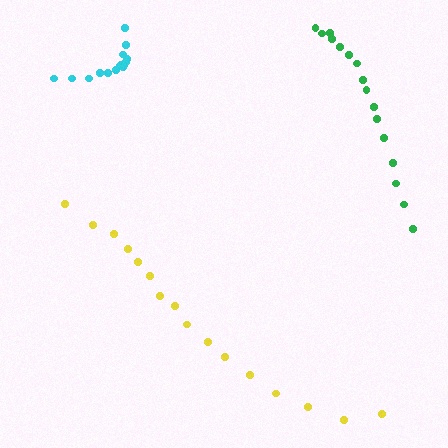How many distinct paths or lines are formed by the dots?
There are 3 distinct paths.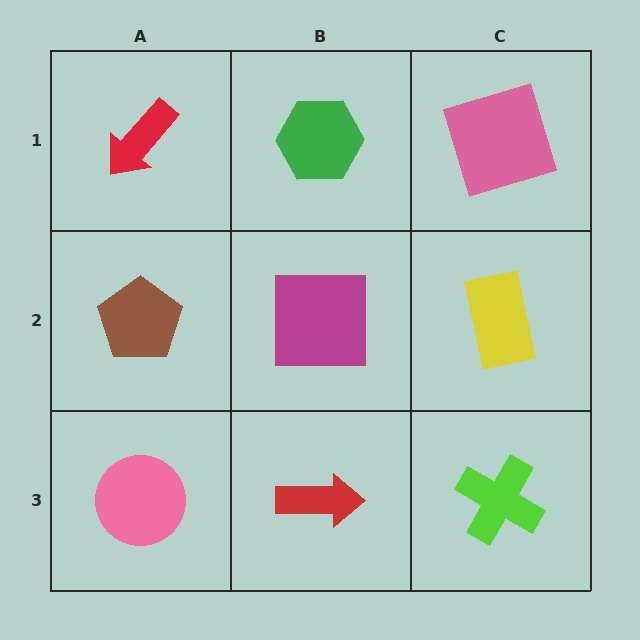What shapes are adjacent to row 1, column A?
A brown pentagon (row 2, column A), a green hexagon (row 1, column B).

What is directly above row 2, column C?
A pink square.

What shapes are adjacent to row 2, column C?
A pink square (row 1, column C), a lime cross (row 3, column C), a magenta square (row 2, column B).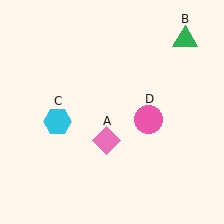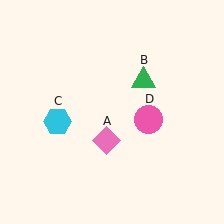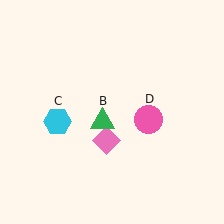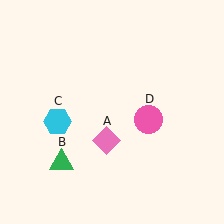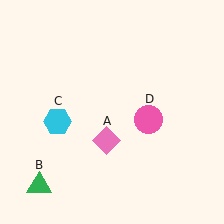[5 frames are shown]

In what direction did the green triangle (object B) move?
The green triangle (object B) moved down and to the left.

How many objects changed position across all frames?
1 object changed position: green triangle (object B).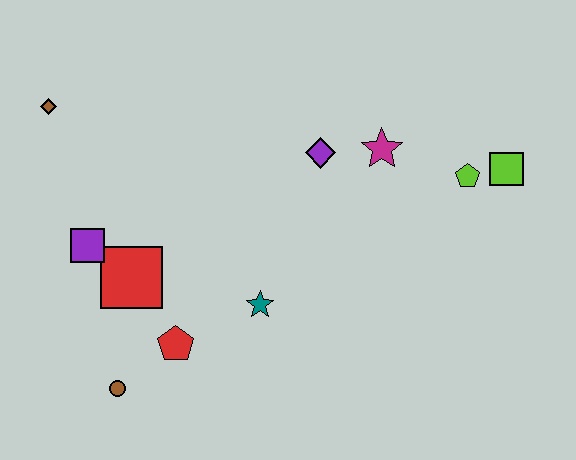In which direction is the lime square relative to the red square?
The lime square is to the right of the red square.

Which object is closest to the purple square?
The red square is closest to the purple square.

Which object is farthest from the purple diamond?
The brown circle is farthest from the purple diamond.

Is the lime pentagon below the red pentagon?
No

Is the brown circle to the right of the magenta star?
No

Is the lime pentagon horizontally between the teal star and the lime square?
Yes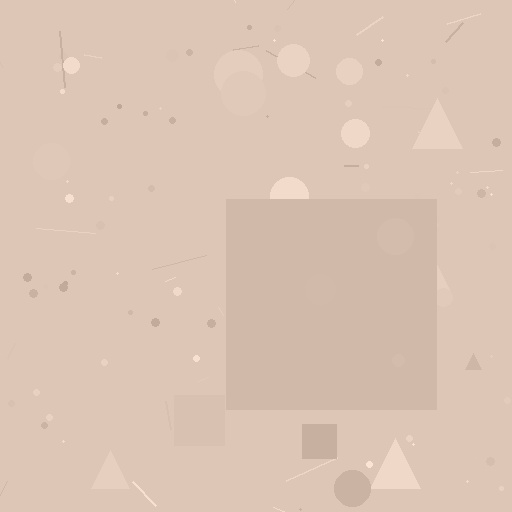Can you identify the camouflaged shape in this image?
The camouflaged shape is a square.